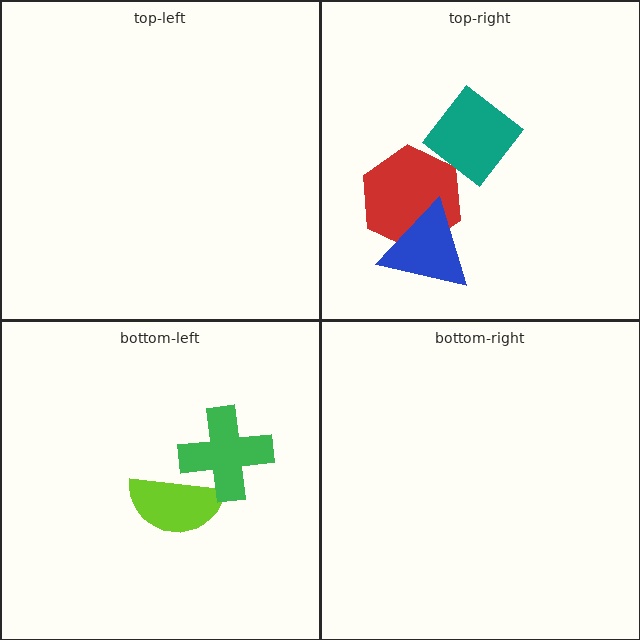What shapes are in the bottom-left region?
The lime semicircle, the green cross.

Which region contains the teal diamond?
The top-right region.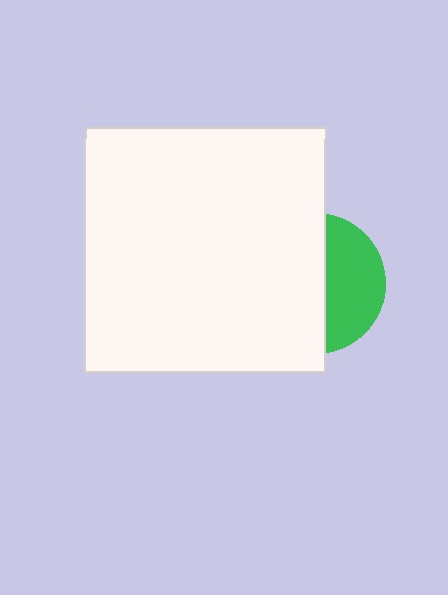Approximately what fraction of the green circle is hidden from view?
Roughly 59% of the green circle is hidden behind the white rectangle.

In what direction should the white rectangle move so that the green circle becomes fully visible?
The white rectangle should move left. That is the shortest direction to clear the overlap and leave the green circle fully visible.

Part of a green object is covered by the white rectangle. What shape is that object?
It is a circle.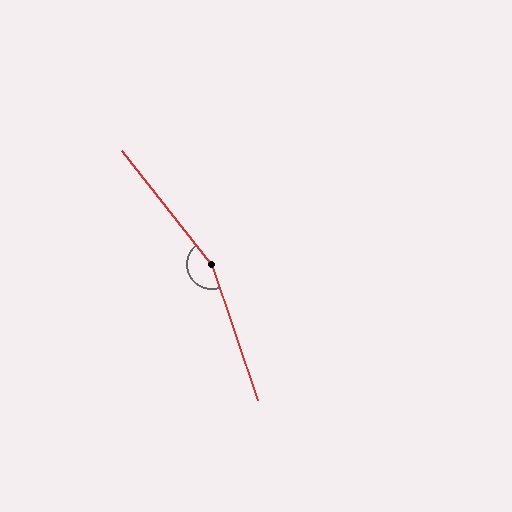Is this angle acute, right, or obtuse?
It is obtuse.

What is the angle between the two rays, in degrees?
Approximately 160 degrees.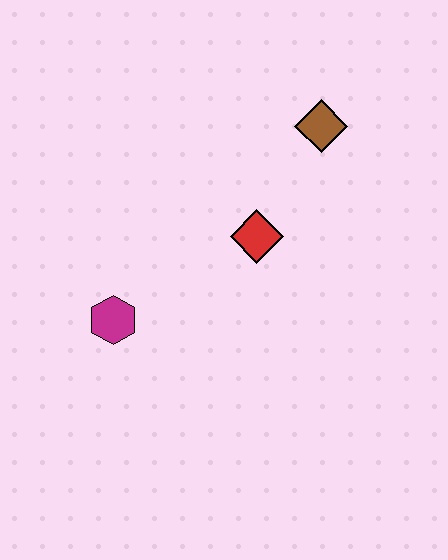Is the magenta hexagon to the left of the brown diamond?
Yes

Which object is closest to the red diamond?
The brown diamond is closest to the red diamond.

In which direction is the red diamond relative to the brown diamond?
The red diamond is below the brown diamond.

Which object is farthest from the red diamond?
The magenta hexagon is farthest from the red diamond.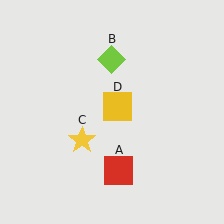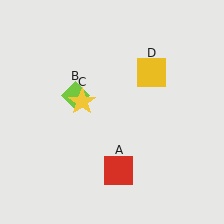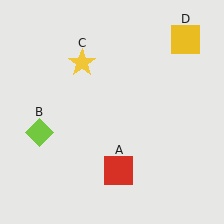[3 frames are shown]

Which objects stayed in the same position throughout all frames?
Red square (object A) remained stationary.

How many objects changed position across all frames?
3 objects changed position: lime diamond (object B), yellow star (object C), yellow square (object D).